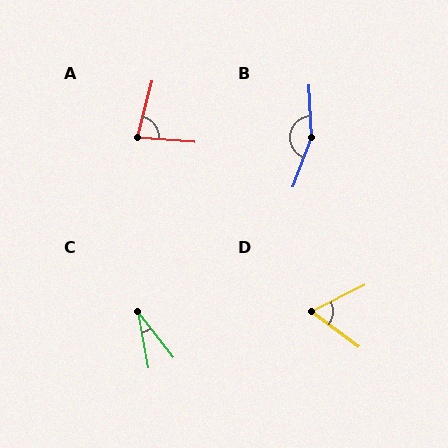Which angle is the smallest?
C, at approximately 27 degrees.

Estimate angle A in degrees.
Approximately 79 degrees.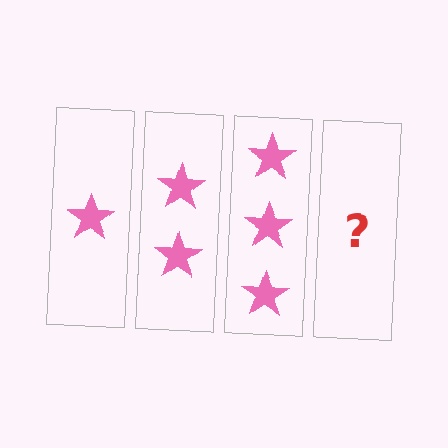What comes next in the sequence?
The next element should be 4 stars.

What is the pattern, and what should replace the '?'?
The pattern is that each step adds one more star. The '?' should be 4 stars.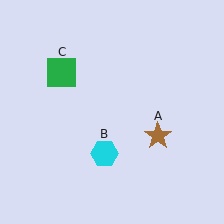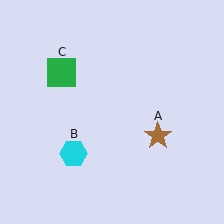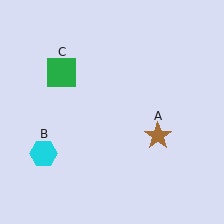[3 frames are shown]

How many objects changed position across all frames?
1 object changed position: cyan hexagon (object B).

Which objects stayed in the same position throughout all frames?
Brown star (object A) and green square (object C) remained stationary.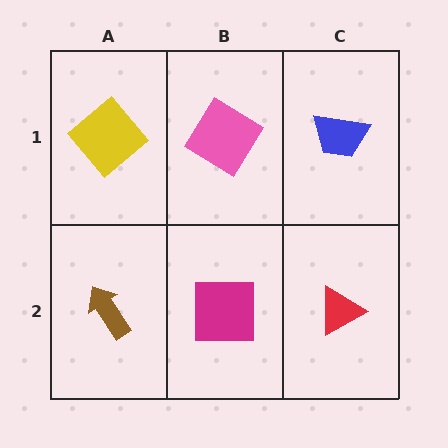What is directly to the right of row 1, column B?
A blue trapezoid.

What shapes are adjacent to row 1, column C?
A red triangle (row 2, column C), a pink diamond (row 1, column B).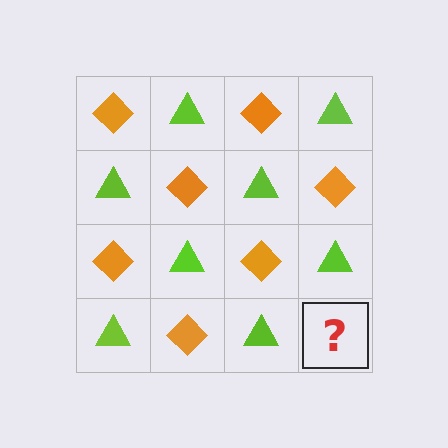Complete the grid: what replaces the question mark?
The question mark should be replaced with an orange diamond.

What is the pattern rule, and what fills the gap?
The rule is that it alternates orange diamond and lime triangle in a checkerboard pattern. The gap should be filled with an orange diamond.